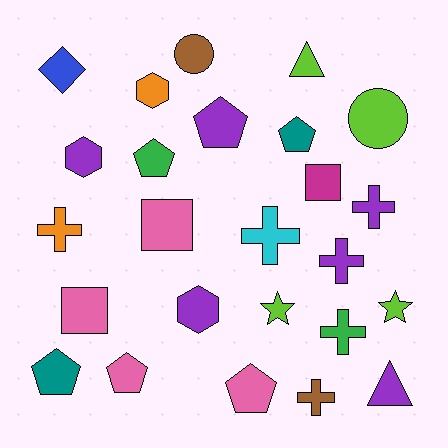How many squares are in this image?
There are 3 squares.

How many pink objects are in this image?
There are 4 pink objects.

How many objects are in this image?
There are 25 objects.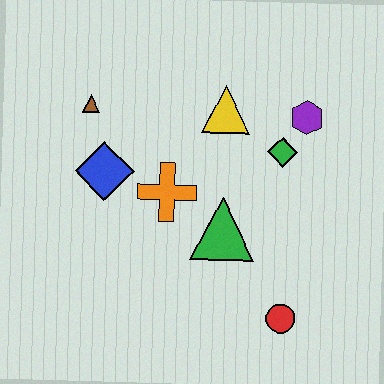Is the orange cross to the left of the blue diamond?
No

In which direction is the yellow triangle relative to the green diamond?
The yellow triangle is to the left of the green diamond.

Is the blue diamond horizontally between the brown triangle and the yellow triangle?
Yes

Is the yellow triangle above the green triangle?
Yes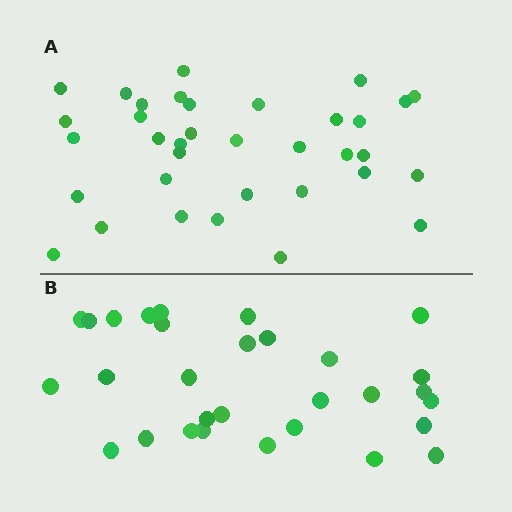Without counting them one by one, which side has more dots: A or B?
Region A (the top region) has more dots.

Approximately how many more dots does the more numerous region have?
Region A has about 5 more dots than region B.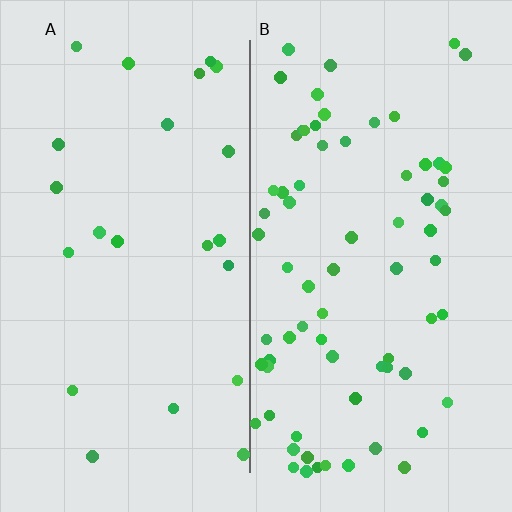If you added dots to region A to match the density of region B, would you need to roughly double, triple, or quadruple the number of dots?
Approximately triple.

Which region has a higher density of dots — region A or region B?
B (the right).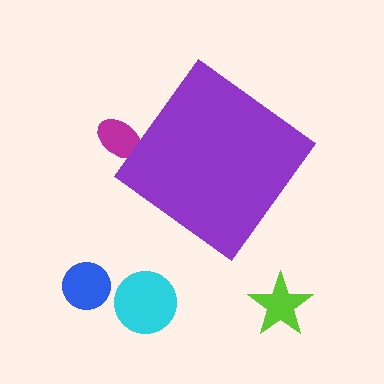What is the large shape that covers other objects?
A purple diamond.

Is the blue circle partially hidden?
No, the blue circle is fully visible.